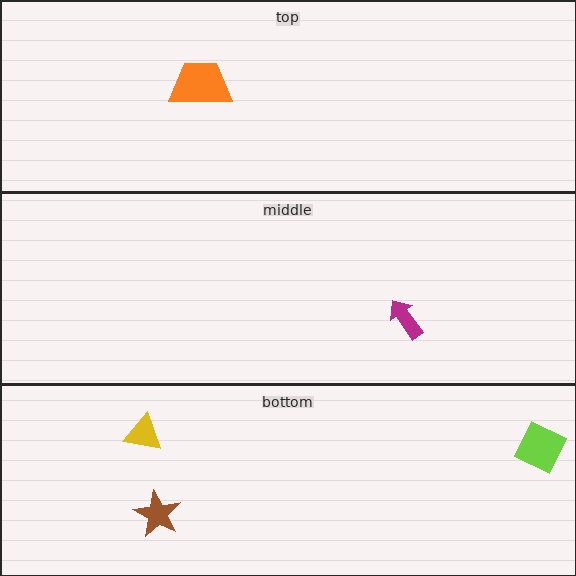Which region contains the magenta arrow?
The middle region.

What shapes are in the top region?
The orange trapezoid.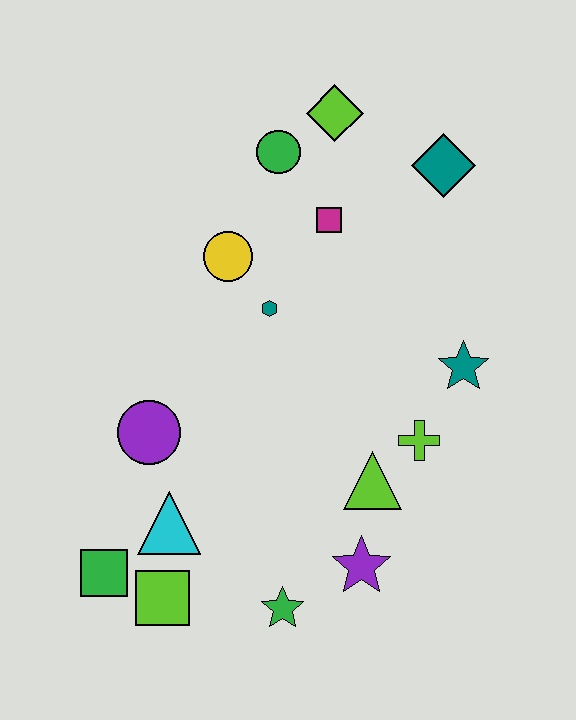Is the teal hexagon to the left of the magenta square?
Yes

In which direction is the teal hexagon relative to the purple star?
The teal hexagon is above the purple star.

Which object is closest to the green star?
The purple star is closest to the green star.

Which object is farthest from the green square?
The teal diamond is farthest from the green square.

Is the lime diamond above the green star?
Yes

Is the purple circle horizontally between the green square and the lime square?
Yes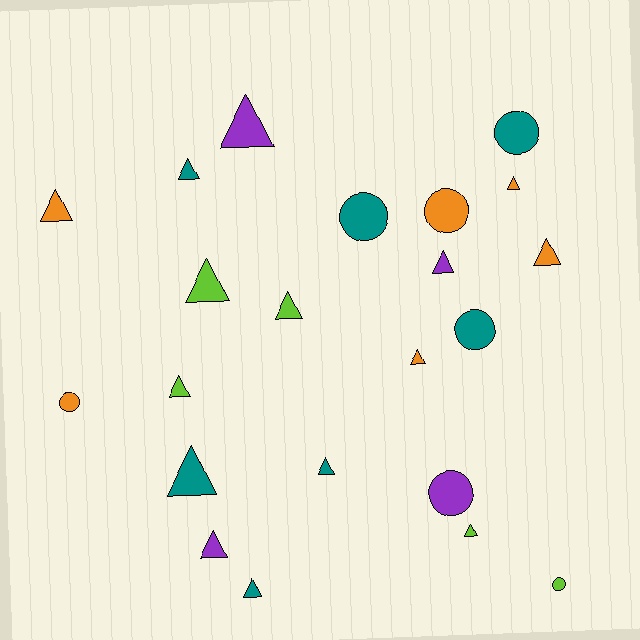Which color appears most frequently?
Teal, with 7 objects.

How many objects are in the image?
There are 22 objects.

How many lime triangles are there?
There are 4 lime triangles.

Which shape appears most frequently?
Triangle, with 15 objects.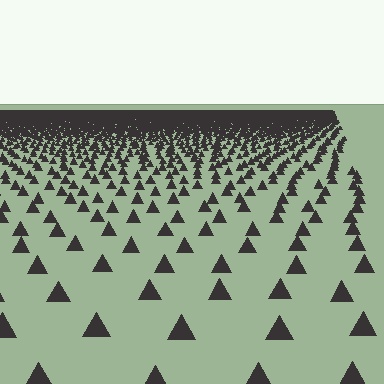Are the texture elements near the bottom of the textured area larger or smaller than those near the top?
Larger. Near the bottom, elements are closer to the viewer and appear at a bigger on-screen size.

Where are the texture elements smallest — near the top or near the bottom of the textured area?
Near the top.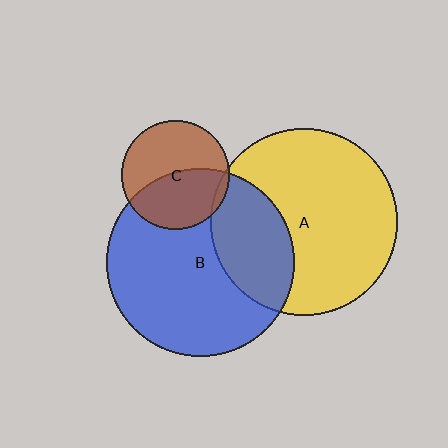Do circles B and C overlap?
Yes.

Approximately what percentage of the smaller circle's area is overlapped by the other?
Approximately 50%.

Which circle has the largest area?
Circle B (blue).